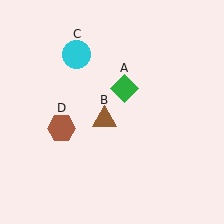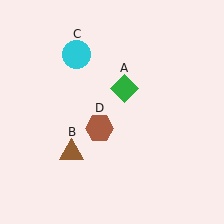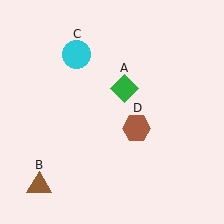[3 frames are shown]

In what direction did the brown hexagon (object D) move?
The brown hexagon (object D) moved right.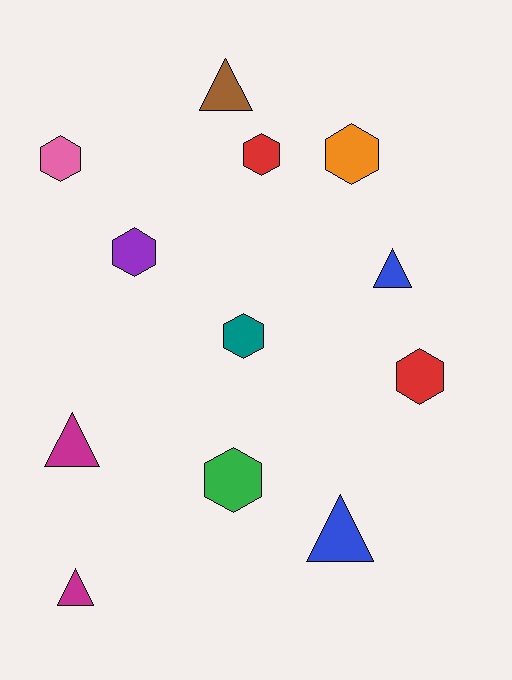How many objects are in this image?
There are 12 objects.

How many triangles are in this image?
There are 5 triangles.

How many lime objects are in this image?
There are no lime objects.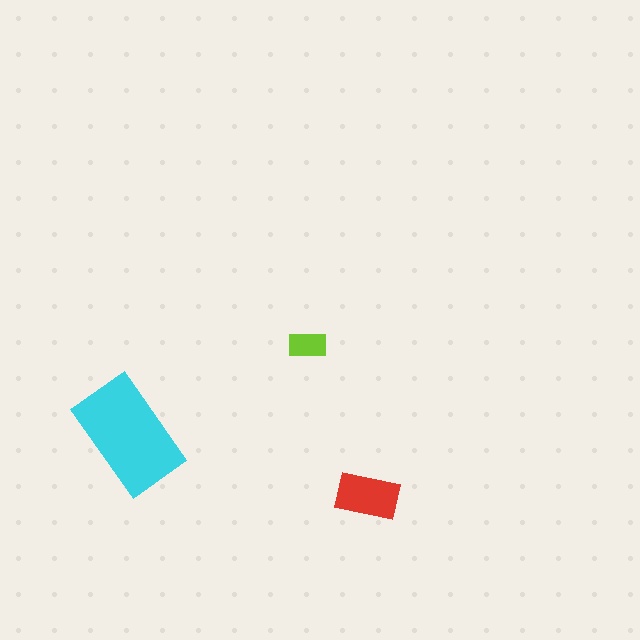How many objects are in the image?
There are 3 objects in the image.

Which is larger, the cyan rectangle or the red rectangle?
The cyan one.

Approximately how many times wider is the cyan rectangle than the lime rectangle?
About 3 times wider.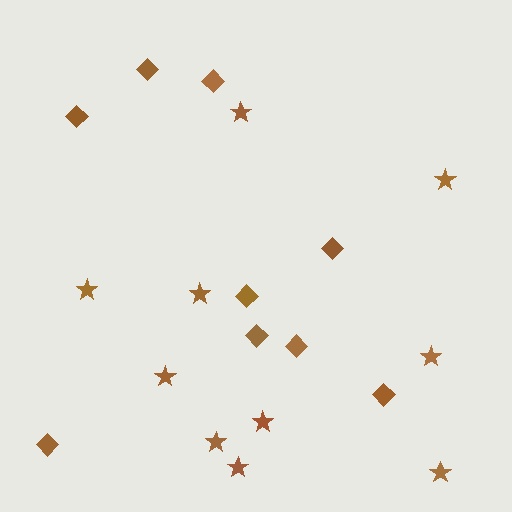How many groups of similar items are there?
There are 2 groups: one group of stars (10) and one group of diamonds (9).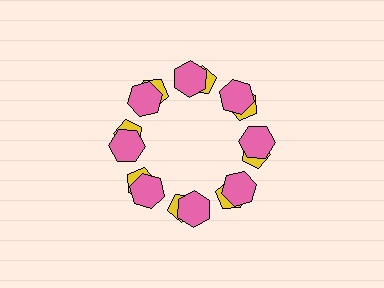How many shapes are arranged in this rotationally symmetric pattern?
There are 16 shapes, arranged in 8 groups of 2.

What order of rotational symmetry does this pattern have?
This pattern has 8-fold rotational symmetry.